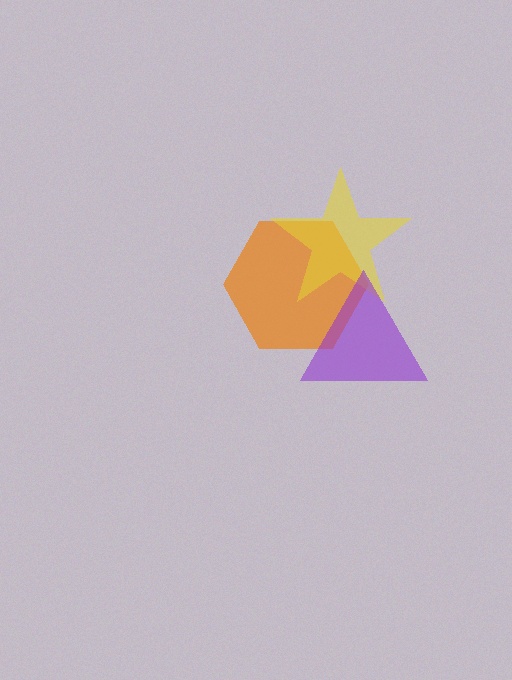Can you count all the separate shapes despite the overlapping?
Yes, there are 3 separate shapes.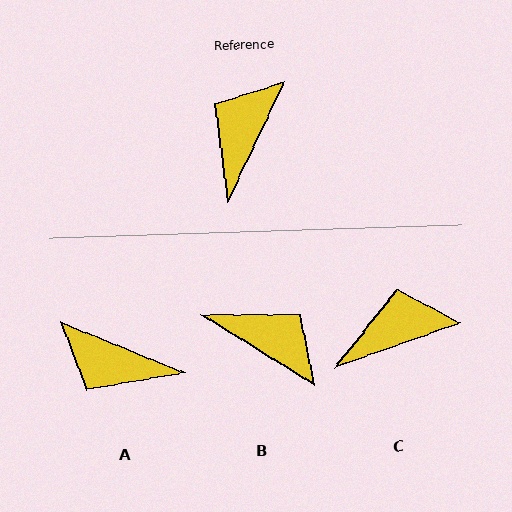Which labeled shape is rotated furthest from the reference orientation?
B, about 97 degrees away.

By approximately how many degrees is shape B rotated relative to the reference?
Approximately 97 degrees clockwise.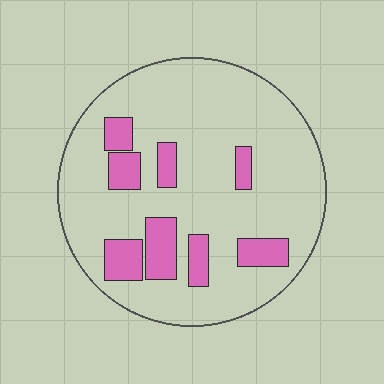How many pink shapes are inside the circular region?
8.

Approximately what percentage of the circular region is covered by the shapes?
Approximately 20%.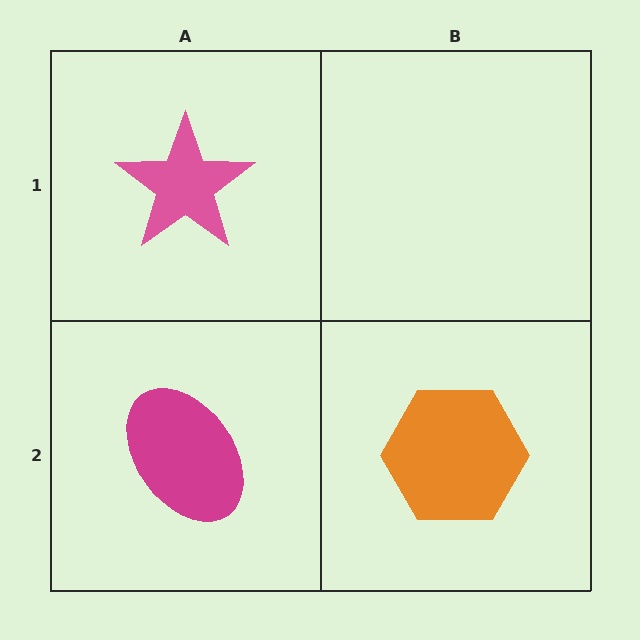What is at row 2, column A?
A magenta ellipse.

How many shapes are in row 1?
1 shape.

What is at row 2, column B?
An orange hexagon.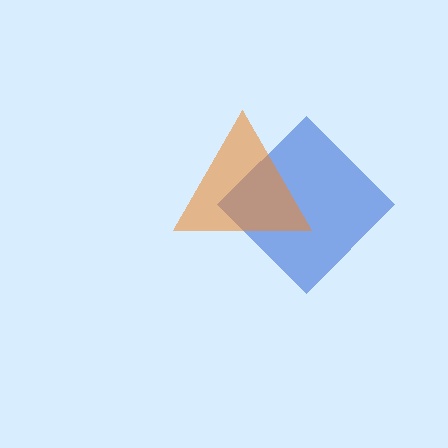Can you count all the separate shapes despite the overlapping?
Yes, there are 2 separate shapes.